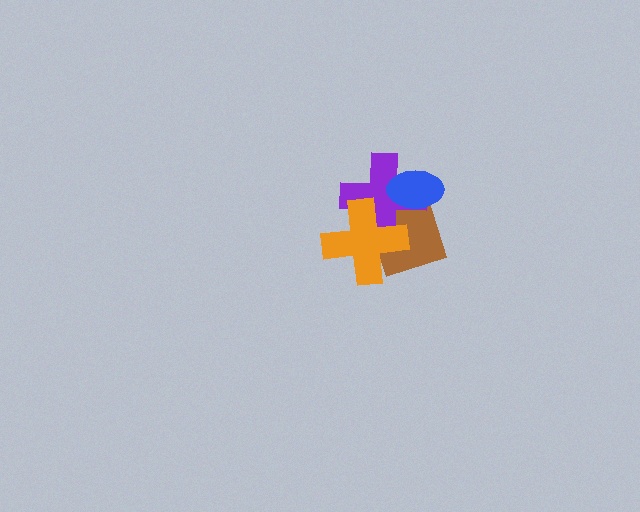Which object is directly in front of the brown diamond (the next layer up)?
The purple cross is directly in front of the brown diamond.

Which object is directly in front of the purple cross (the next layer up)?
The orange cross is directly in front of the purple cross.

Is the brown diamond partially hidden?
Yes, it is partially covered by another shape.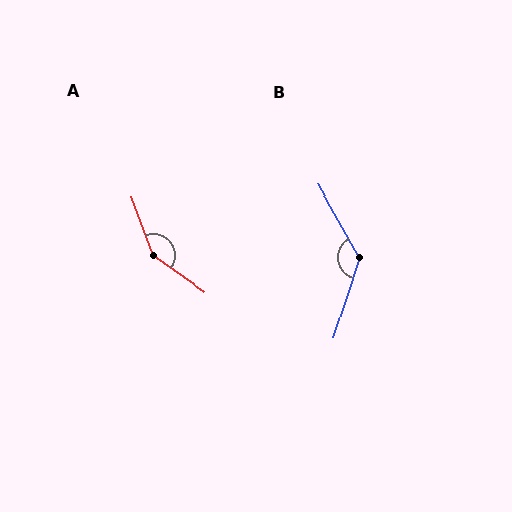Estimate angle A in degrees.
Approximately 146 degrees.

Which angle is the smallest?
B, at approximately 133 degrees.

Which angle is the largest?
A, at approximately 146 degrees.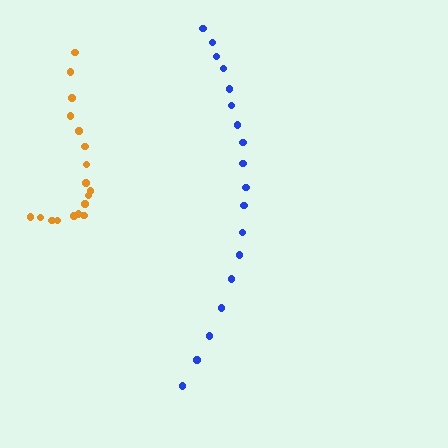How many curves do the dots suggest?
There are 2 distinct paths.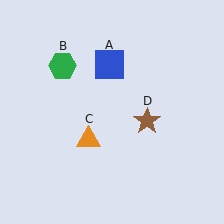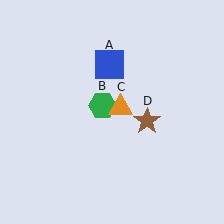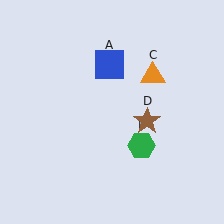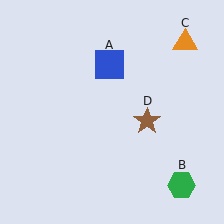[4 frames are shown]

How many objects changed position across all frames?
2 objects changed position: green hexagon (object B), orange triangle (object C).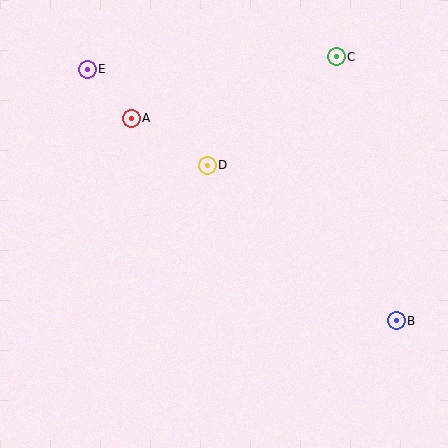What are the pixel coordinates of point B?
Point B is at (396, 321).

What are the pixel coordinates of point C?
Point C is at (336, 57).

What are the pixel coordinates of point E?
Point E is at (87, 69).